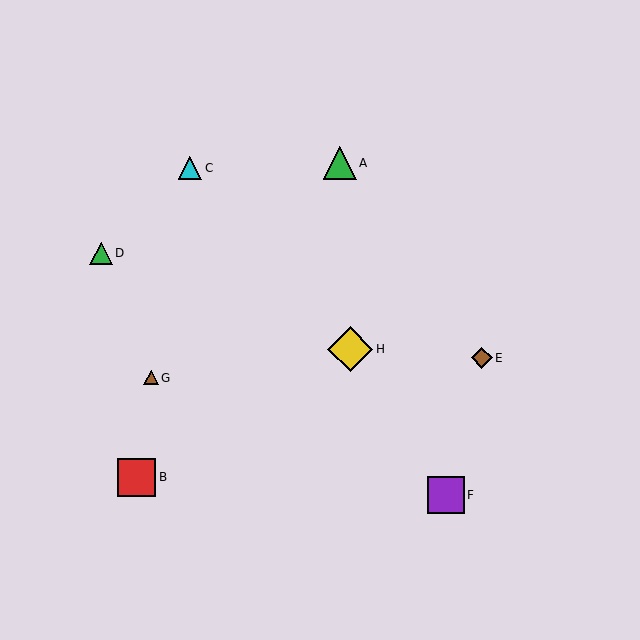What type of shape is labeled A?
Shape A is a green triangle.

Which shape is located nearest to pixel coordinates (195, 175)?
The cyan triangle (labeled C) at (190, 168) is nearest to that location.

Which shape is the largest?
The yellow diamond (labeled H) is the largest.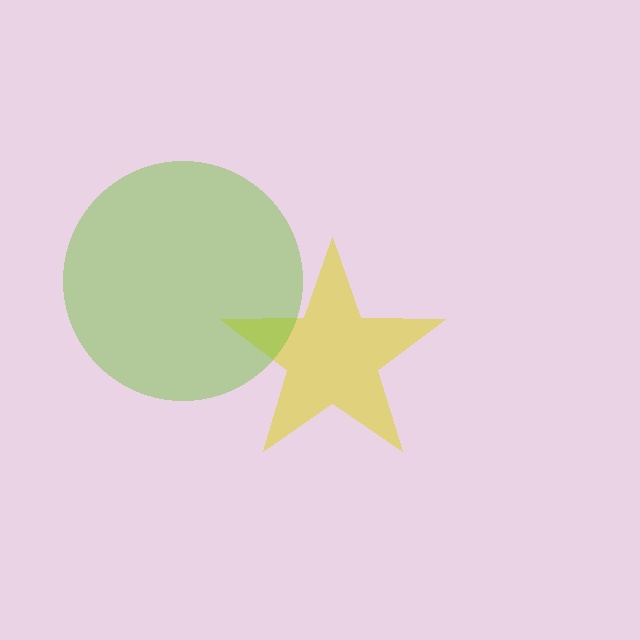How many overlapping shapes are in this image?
There are 2 overlapping shapes in the image.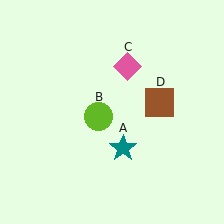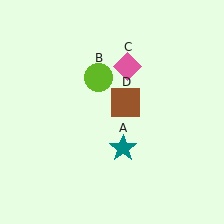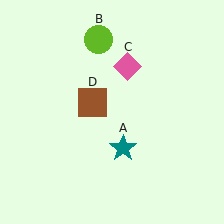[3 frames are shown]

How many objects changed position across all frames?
2 objects changed position: lime circle (object B), brown square (object D).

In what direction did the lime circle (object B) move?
The lime circle (object B) moved up.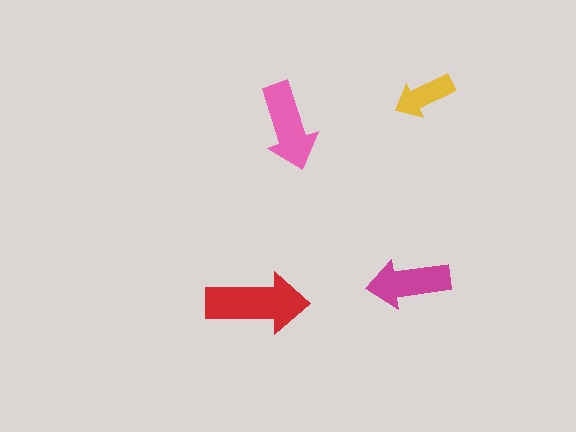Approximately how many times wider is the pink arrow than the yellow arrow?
About 1.5 times wider.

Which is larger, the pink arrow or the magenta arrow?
The pink one.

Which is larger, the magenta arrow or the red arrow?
The red one.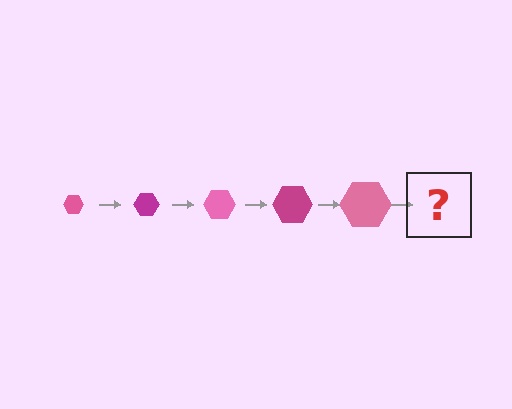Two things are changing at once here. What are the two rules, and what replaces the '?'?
The two rules are that the hexagon grows larger each step and the color cycles through pink and magenta. The '?' should be a magenta hexagon, larger than the previous one.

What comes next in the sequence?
The next element should be a magenta hexagon, larger than the previous one.